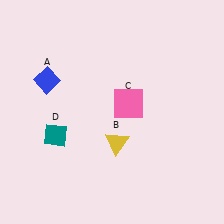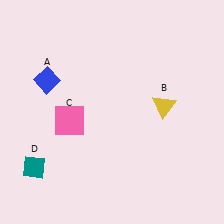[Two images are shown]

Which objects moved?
The objects that moved are: the yellow triangle (B), the pink square (C), the teal diamond (D).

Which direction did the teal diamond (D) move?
The teal diamond (D) moved down.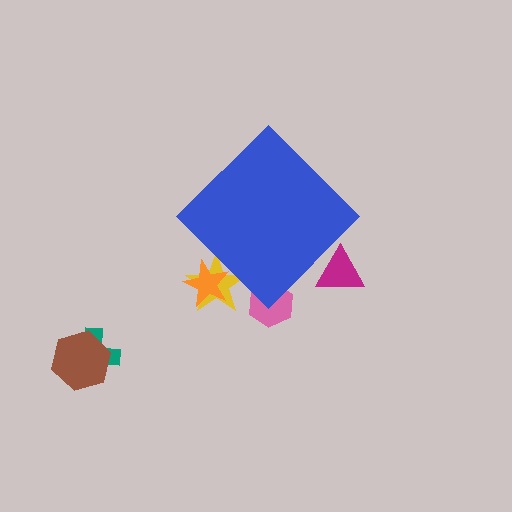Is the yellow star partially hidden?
Yes, the yellow star is partially hidden behind the blue diamond.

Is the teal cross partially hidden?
No, the teal cross is fully visible.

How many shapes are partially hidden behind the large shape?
4 shapes are partially hidden.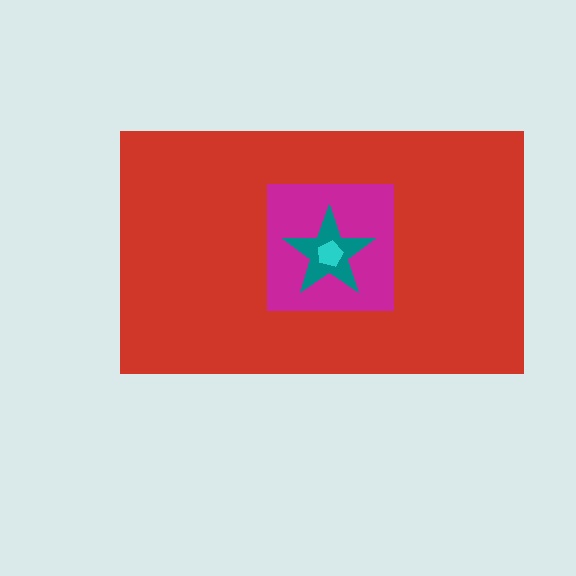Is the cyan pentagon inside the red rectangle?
Yes.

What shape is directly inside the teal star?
The cyan pentagon.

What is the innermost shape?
The cyan pentagon.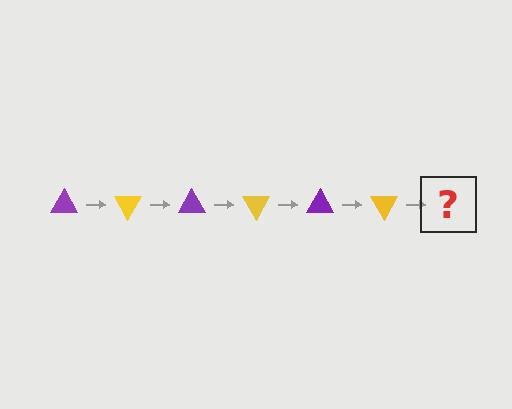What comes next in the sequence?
The next element should be a purple triangle, rotated 360 degrees from the start.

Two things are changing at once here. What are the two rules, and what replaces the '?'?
The two rules are that it rotates 60 degrees each step and the color cycles through purple and yellow. The '?' should be a purple triangle, rotated 360 degrees from the start.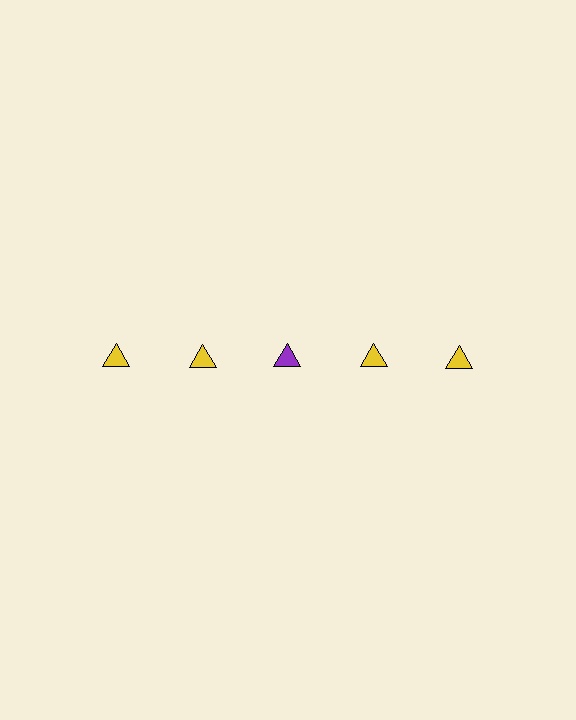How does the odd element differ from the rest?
It has a different color: purple instead of yellow.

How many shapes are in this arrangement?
There are 5 shapes arranged in a grid pattern.